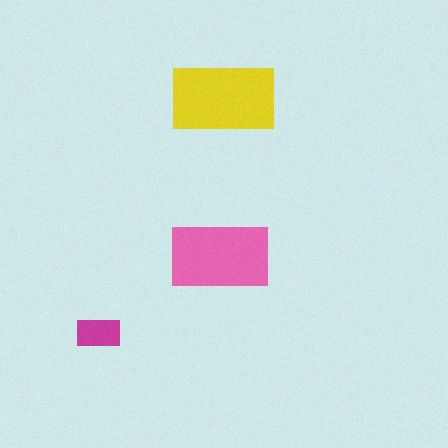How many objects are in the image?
There are 3 objects in the image.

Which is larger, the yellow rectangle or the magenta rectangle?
The yellow one.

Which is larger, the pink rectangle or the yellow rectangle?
The yellow one.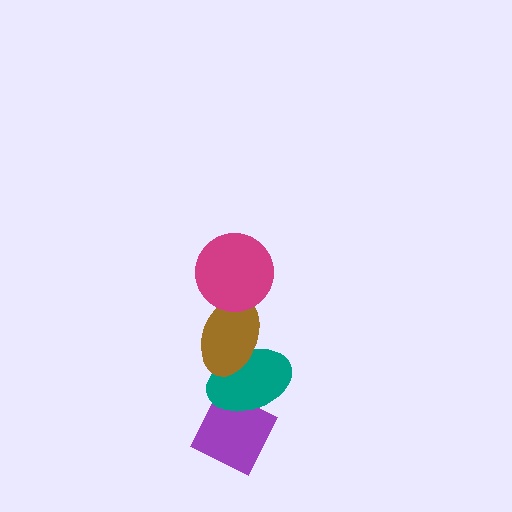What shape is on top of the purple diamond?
The teal ellipse is on top of the purple diamond.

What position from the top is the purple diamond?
The purple diamond is 4th from the top.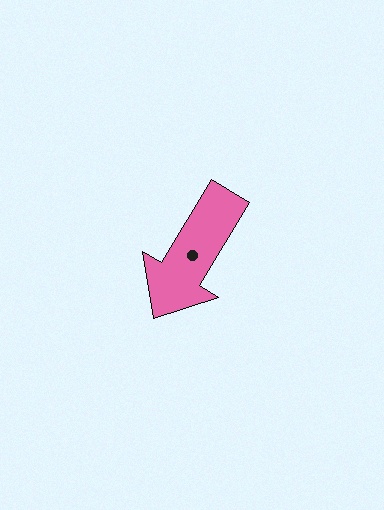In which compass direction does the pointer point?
Southwest.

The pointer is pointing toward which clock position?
Roughly 7 o'clock.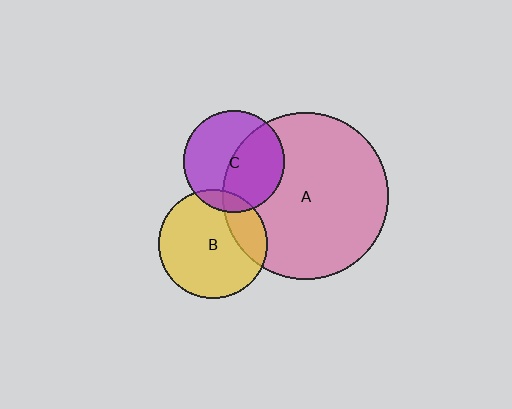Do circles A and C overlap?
Yes.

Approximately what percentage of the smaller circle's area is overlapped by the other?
Approximately 50%.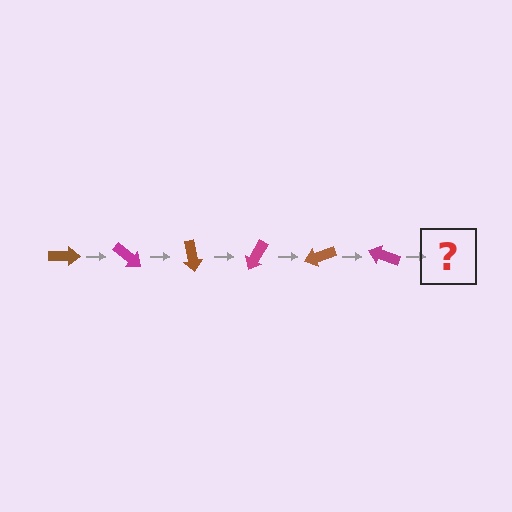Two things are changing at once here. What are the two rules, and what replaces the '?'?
The two rules are that it rotates 40 degrees each step and the color cycles through brown and magenta. The '?' should be a brown arrow, rotated 240 degrees from the start.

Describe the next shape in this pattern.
It should be a brown arrow, rotated 240 degrees from the start.